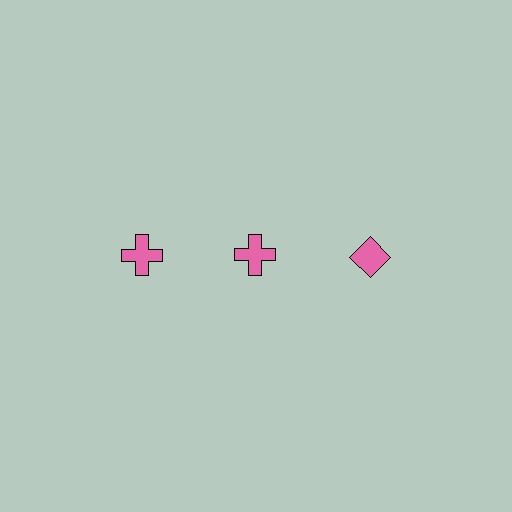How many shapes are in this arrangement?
There are 3 shapes arranged in a grid pattern.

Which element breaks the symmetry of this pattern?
The pink diamond in the top row, center column breaks the symmetry. All other shapes are pink crosses.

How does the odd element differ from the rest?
It has a different shape: diamond instead of cross.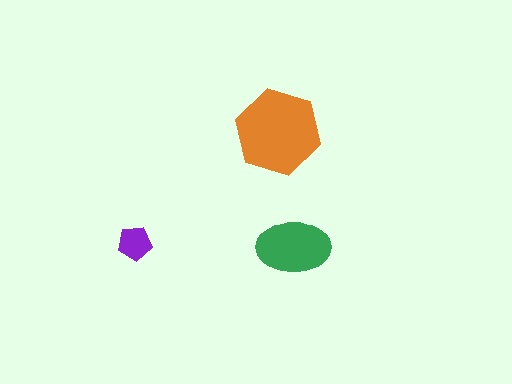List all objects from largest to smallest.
The orange hexagon, the green ellipse, the purple pentagon.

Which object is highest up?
The orange hexagon is topmost.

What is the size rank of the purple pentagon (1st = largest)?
3rd.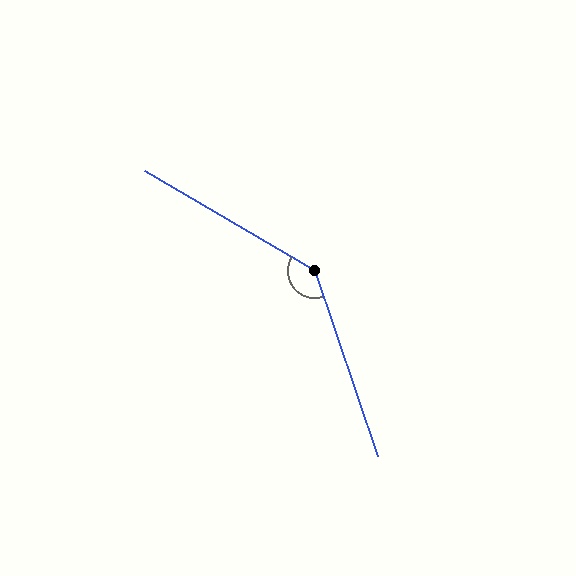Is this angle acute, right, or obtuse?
It is obtuse.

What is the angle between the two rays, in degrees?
Approximately 139 degrees.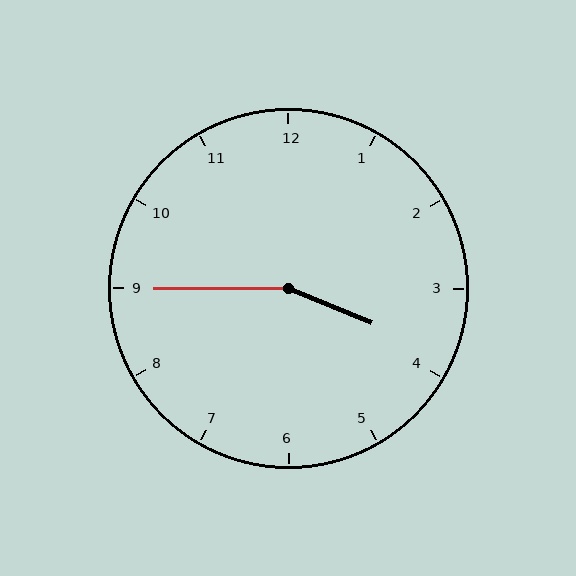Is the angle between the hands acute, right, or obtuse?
It is obtuse.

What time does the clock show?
3:45.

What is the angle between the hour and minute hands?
Approximately 158 degrees.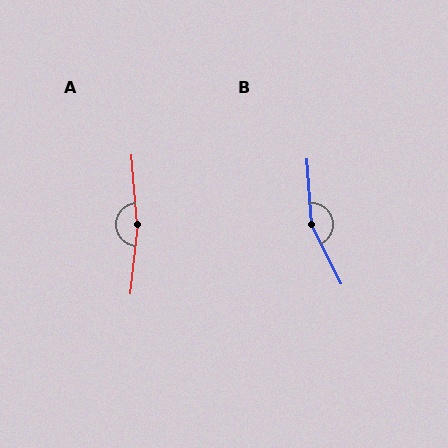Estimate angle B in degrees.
Approximately 157 degrees.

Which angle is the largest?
A, at approximately 169 degrees.